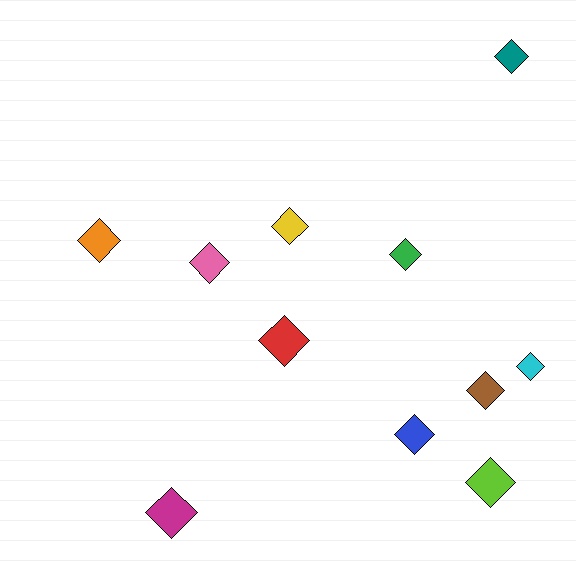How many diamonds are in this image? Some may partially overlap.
There are 11 diamonds.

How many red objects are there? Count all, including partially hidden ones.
There is 1 red object.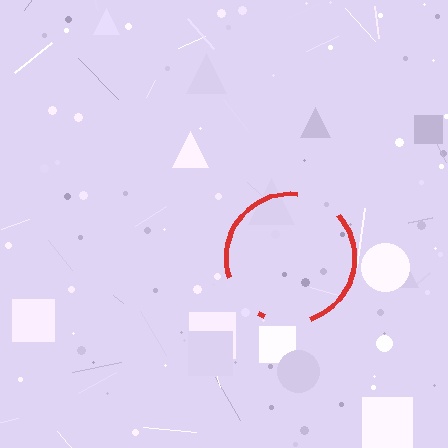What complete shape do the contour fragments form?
The contour fragments form a circle.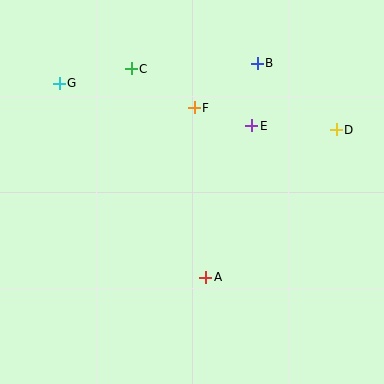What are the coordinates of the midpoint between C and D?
The midpoint between C and D is at (234, 99).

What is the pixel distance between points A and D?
The distance between A and D is 197 pixels.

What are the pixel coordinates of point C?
Point C is at (131, 69).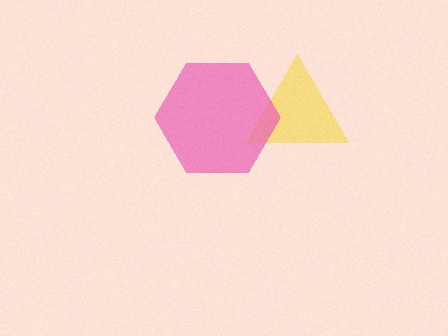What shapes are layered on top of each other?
The layered shapes are: a yellow triangle, a pink hexagon.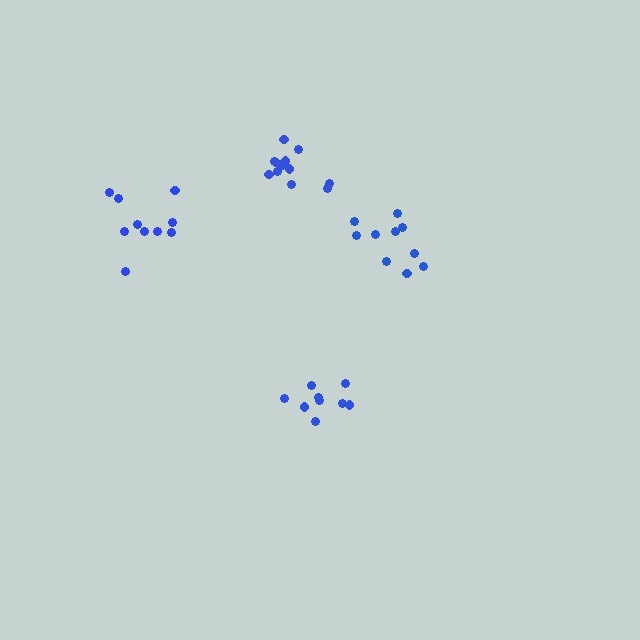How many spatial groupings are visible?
There are 4 spatial groupings.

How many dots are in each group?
Group 1: 10 dots, Group 2: 12 dots, Group 3: 10 dots, Group 4: 9 dots (41 total).